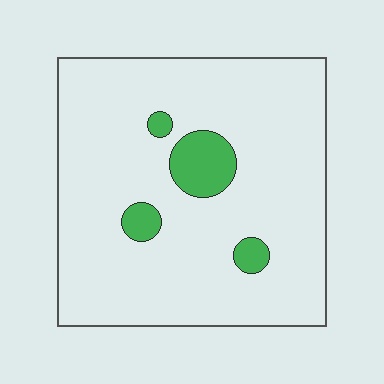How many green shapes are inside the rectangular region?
4.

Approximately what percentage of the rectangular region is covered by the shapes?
Approximately 10%.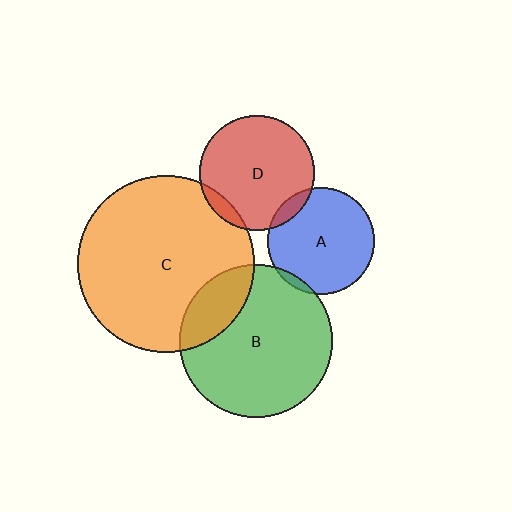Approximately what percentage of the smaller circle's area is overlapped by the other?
Approximately 5%.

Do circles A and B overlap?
Yes.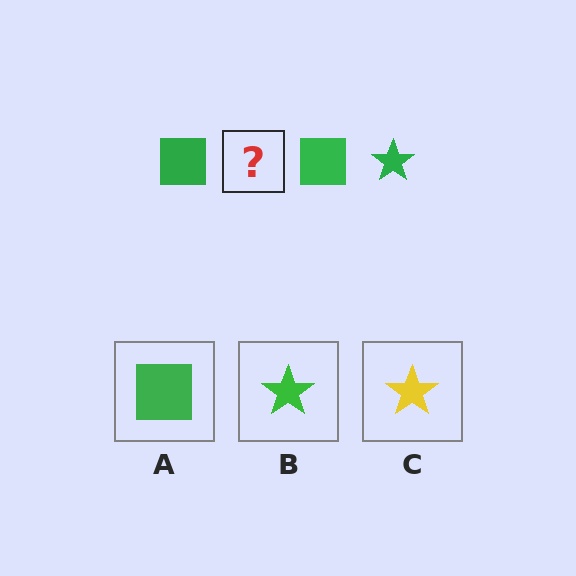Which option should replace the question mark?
Option B.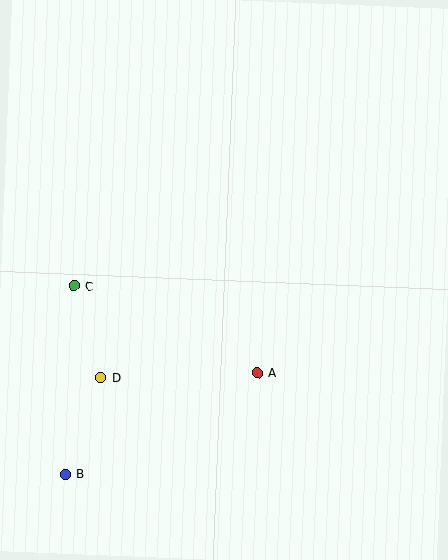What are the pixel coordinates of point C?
Point C is at (74, 286).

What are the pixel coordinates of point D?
Point D is at (101, 377).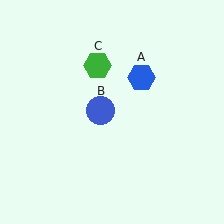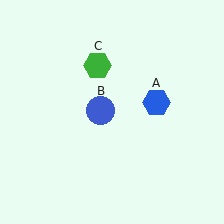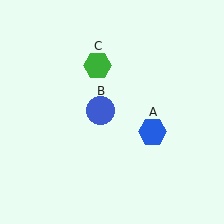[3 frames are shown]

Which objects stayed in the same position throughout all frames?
Blue circle (object B) and green hexagon (object C) remained stationary.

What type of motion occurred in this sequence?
The blue hexagon (object A) rotated clockwise around the center of the scene.